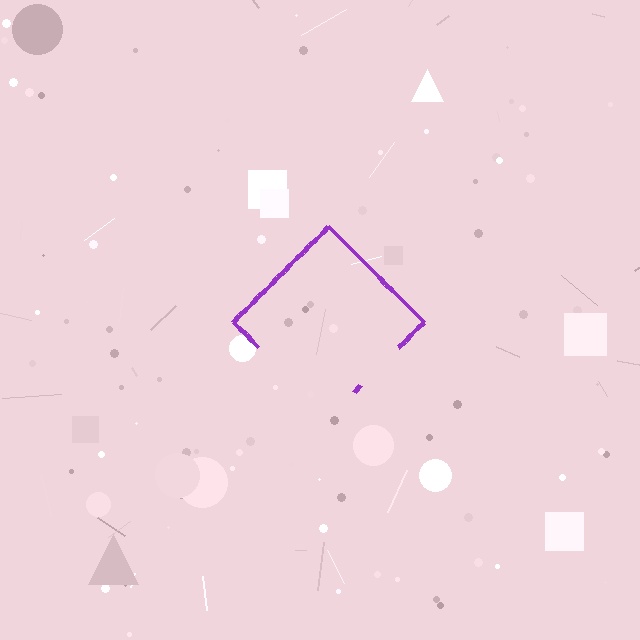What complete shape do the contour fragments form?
The contour fragments form a diamond.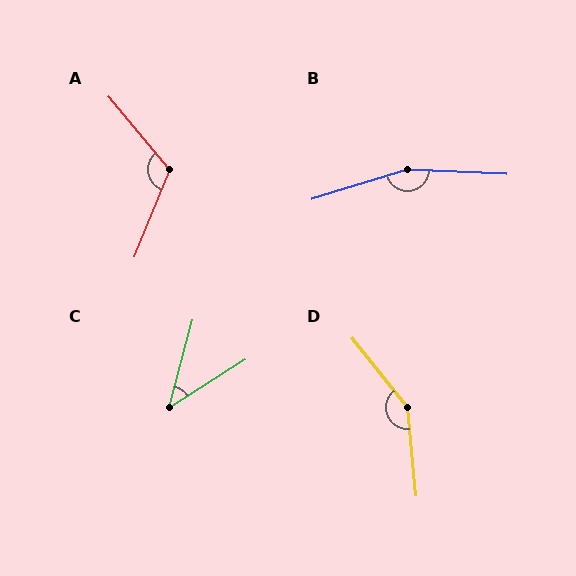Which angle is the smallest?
C, at approximately 43 degrees.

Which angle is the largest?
B, at approximately 160 degrees.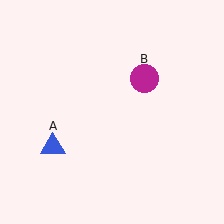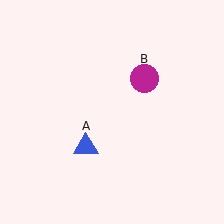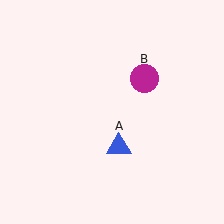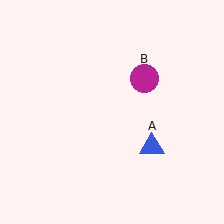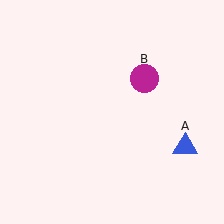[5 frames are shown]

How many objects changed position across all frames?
1 object changed position: blue triangle (object A).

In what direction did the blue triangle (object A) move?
The blue triangle (object A) moved right.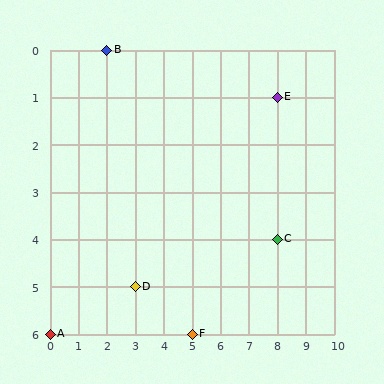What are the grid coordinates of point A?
Point A is at grid coordinates (0, 6).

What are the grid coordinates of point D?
Point D is at grid coordinates (3, 5).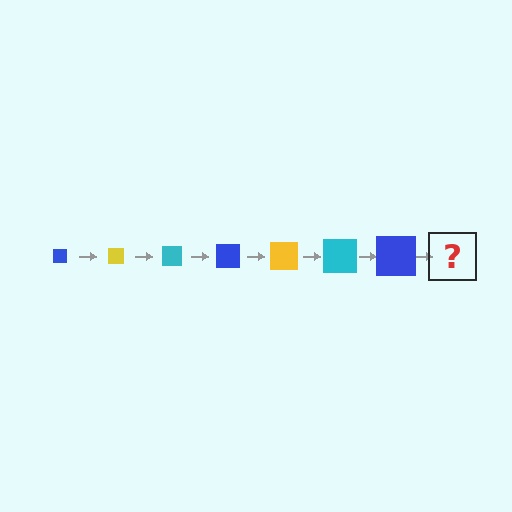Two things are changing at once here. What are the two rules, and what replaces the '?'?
The two rules are that the square grows larger each step and the color cycles through blue, yellow, and cyan. The '?' should be a yellow square, larger than the previous one.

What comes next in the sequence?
The next element should be a yellow square, larger than the previous one.